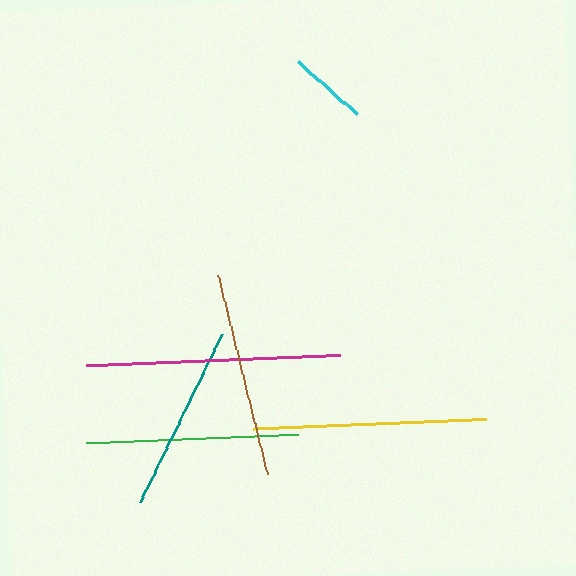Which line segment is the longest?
The magenta line is the longest at approximately 254 pixels.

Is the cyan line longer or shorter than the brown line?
The brown line is longer than the cyan line.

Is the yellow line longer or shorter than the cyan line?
The yellow line is longer than the cyan line.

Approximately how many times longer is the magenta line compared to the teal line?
The magenta line is approximately 1.4 times the length of the teal line.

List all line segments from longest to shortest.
From longest to shortest: magenta, yellow, green, brown, teal, cyan.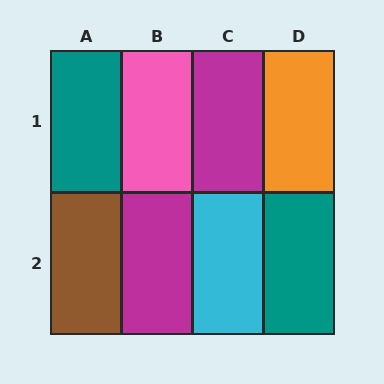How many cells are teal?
2 cells are teal.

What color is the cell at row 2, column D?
Teal.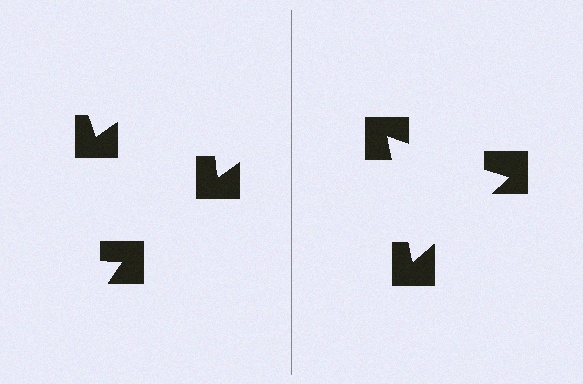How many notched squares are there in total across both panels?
6 — 3 on each side.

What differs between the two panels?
The notched squares are positioned identically on both sides; only the wedge orientations differ. On the right they align to a triangle; on the left they are misaligned.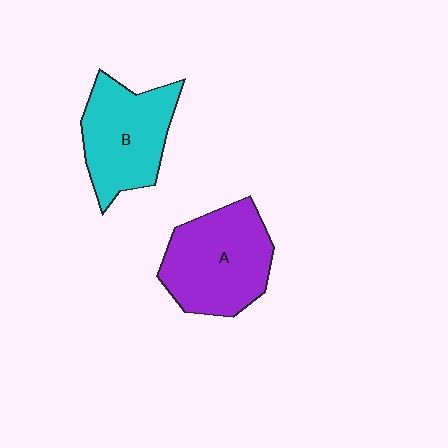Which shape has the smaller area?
Shape B (cyan).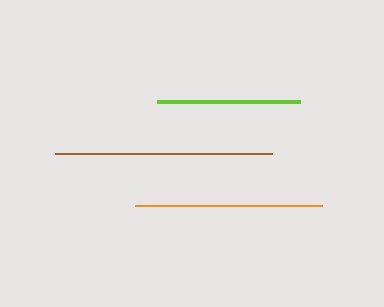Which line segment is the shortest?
The lime line is the shortest at approximately 143 pixels.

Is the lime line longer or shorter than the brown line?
The brown line is longer than the lime line.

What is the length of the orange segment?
The orange segment is approximately 187 pixels long.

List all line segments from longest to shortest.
From longest to shortest: brown, orange, lime.